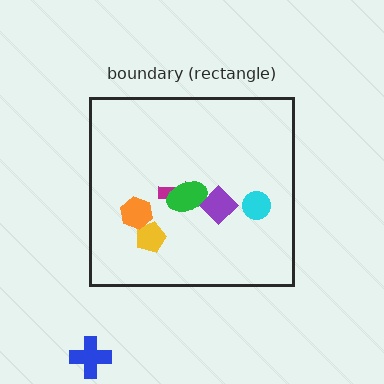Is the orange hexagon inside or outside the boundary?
Inside.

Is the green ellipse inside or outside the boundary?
Inside.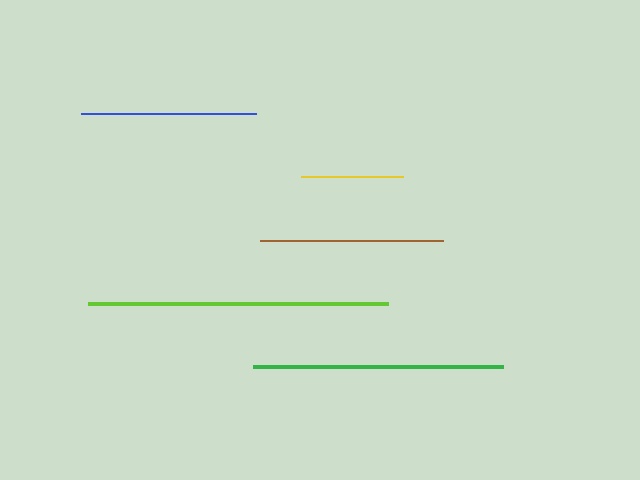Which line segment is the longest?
The lime line is the longest at approximately 300 pixels.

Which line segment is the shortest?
The yellow line is the shortest at approximately 101 pixels.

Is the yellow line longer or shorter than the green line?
The green line is longer than the yellow line.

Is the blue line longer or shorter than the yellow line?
The blue line is longer than the yellow line.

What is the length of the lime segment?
The lime segment is approximately 300 pixels long.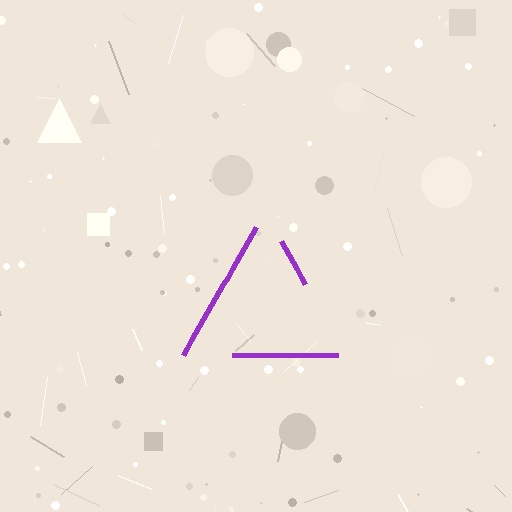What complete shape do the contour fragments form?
The contour fragments form a triangle.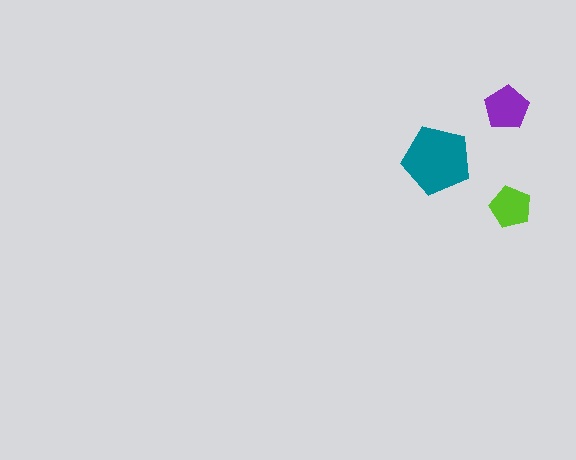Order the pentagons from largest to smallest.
the teal one, the purple one, the lime one.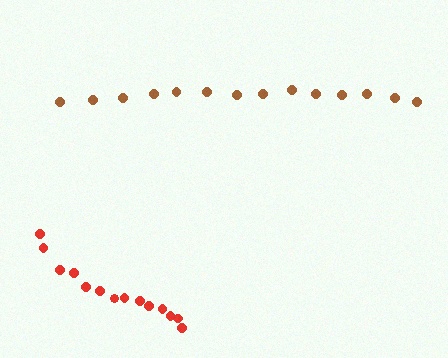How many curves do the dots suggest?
There are 2 distinct paths.